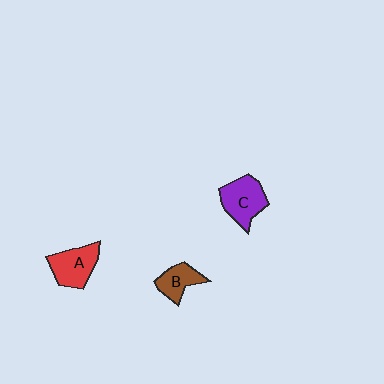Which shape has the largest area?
Shape C (purple).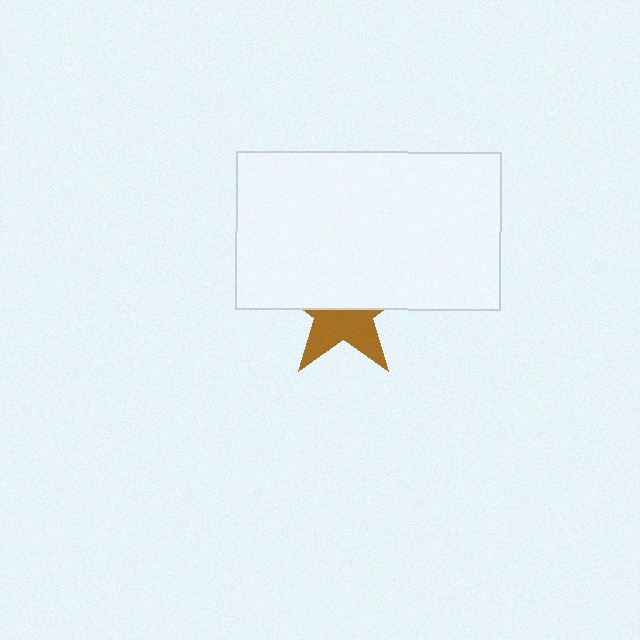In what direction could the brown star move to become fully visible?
The brown star could move down. That would shift it out from behind the white rectangle entirely.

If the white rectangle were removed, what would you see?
You would see the complete brown star.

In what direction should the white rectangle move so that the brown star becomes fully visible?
The white rectangle should move up. That is the shortest direction to clear the overlap and leave the brown star fully visible.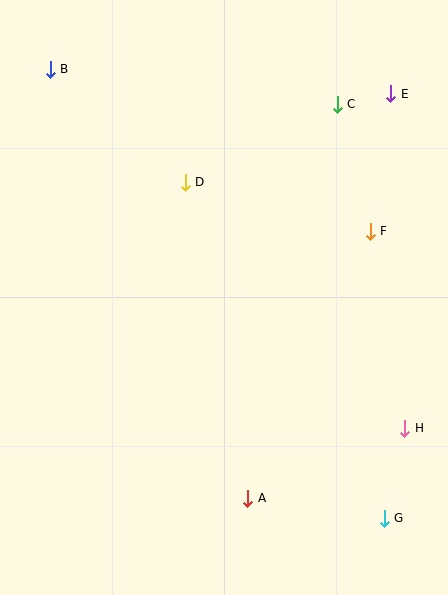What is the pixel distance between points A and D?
The distance between A and D is 322 pixels.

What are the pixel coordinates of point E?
Point E is at (391, 94).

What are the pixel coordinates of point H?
Point H is at (405, 428).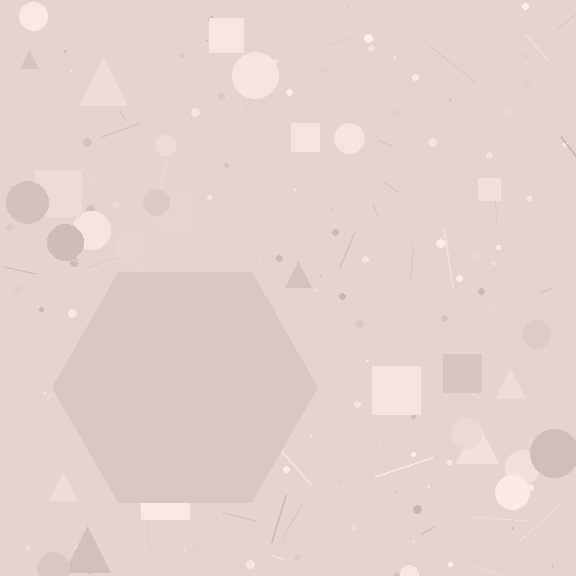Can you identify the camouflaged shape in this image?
The camouflaged shape is a hexagon.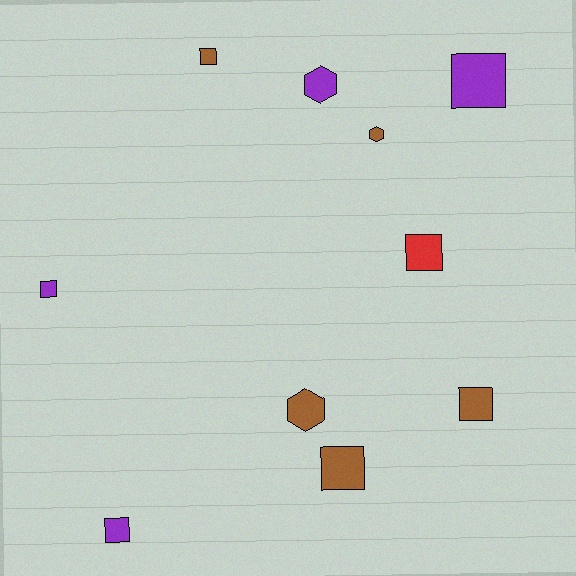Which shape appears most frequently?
Square, with 7 objects.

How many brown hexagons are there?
There are 2 brown hexagons.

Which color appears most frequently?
Brown, with 5 objects.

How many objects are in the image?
There are 10 objects.